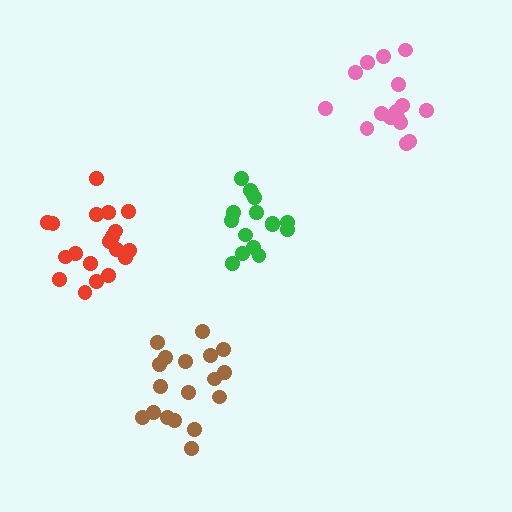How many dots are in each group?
Group 1: 16 dots, Group 2: 19 dots, Group 3: 18 dots, Group 4: 16 dots (69 total).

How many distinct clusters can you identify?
There are 4 distinct clusters.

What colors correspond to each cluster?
The clusters are colored: pink, red, brown, green.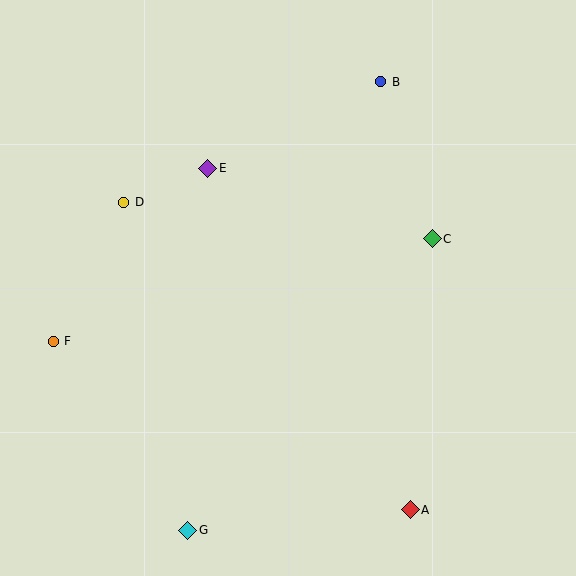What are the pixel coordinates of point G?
Point G is at (188, 530).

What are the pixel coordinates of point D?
Point D is at (124, 202).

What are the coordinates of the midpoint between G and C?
The midpoint between G and C is at (310, 385).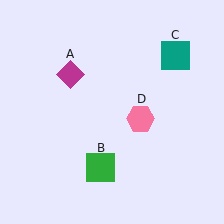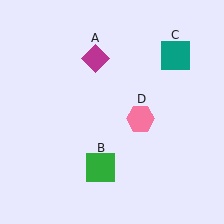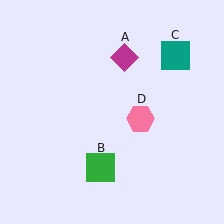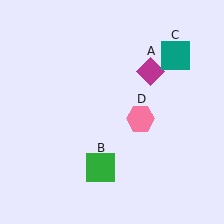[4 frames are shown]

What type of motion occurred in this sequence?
The magenta diamond (object A) rotated clockwise around the center of the scene.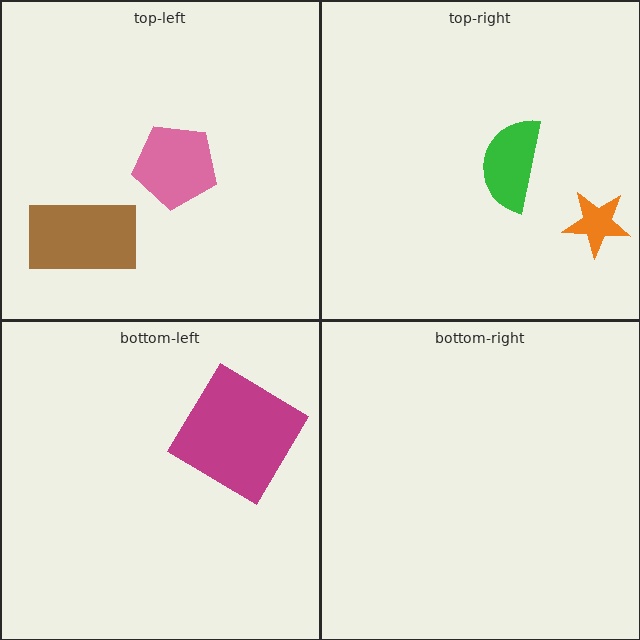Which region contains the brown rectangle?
The top-left region.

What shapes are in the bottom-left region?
The magenta diamond.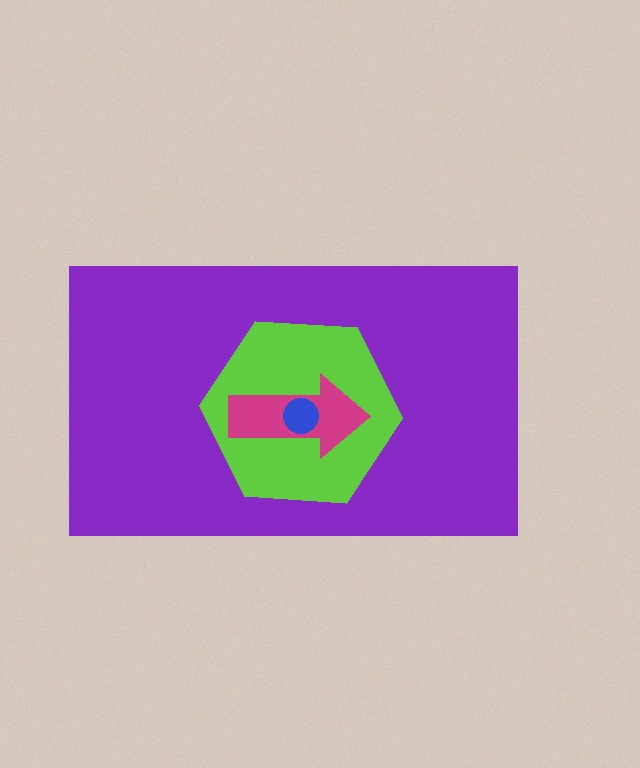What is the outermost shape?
The purple rectangle.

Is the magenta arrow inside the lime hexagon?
Yes.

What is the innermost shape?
The blue circle.